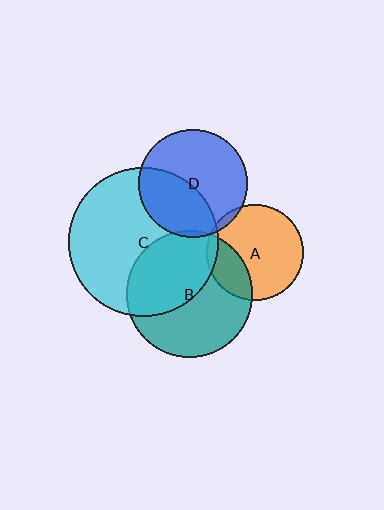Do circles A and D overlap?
Yes.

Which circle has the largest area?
Circle C (cyan).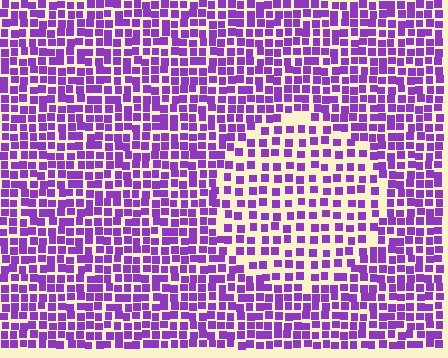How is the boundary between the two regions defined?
The boundary is defined by a change in element density (approximately 1.7x ratio). All elements are the same color, size, and shape.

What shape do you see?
I see a circle.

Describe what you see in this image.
The image contains small purple elements arranged at two different densities. A circle-shaped region is visible where the elements are less densely packed than the surrounding area.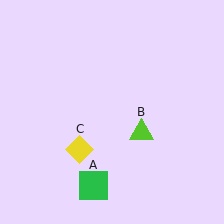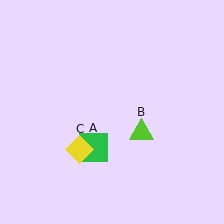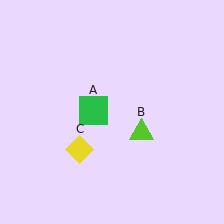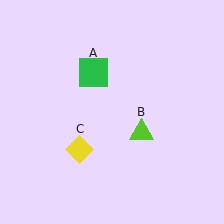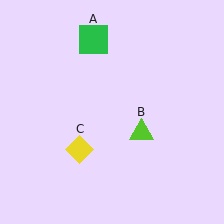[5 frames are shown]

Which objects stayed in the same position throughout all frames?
Lime triangle (object B) and yellow diamond (object C) remained stationary.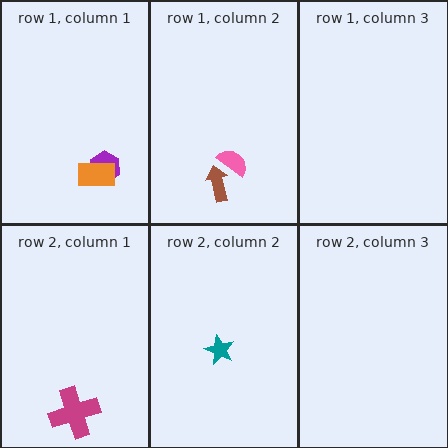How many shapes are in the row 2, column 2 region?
1.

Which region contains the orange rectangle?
The row 1, column 1 region.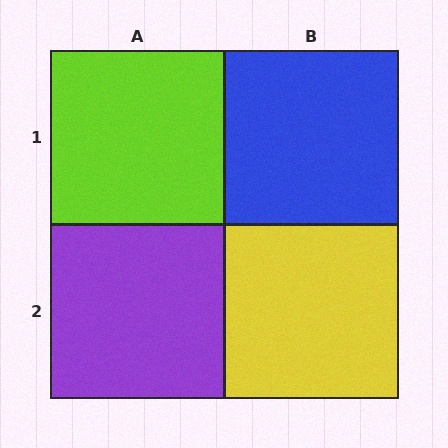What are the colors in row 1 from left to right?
Lime, blue.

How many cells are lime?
1 cell is lime.